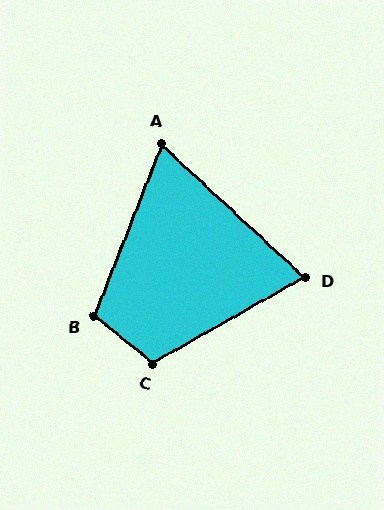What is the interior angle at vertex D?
Approximately 72 degrees (acute).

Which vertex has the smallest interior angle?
A, at approximately 68 degrees.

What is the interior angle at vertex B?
Approximately 108 degrees (obtuse).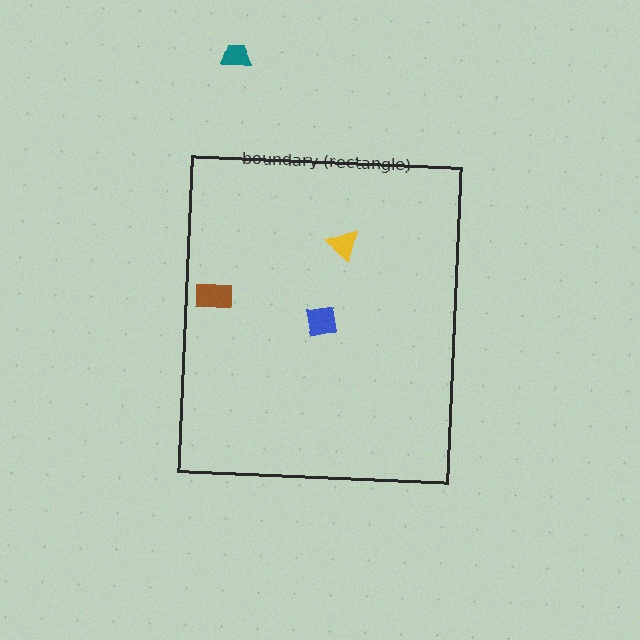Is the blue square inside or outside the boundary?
Inside.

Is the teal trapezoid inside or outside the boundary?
Outside.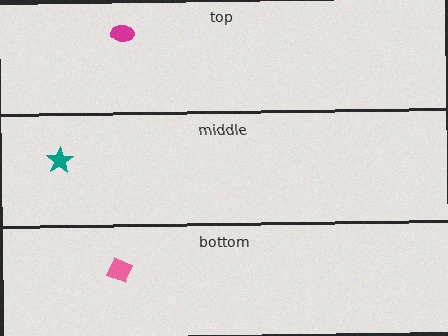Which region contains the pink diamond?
The bottom region.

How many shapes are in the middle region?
1.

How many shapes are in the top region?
1.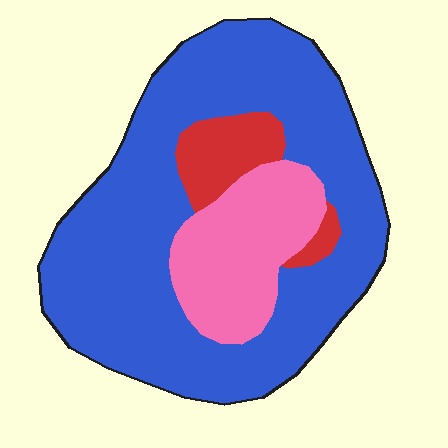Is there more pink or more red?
Pink.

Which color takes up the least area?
Red, at roughly 10%.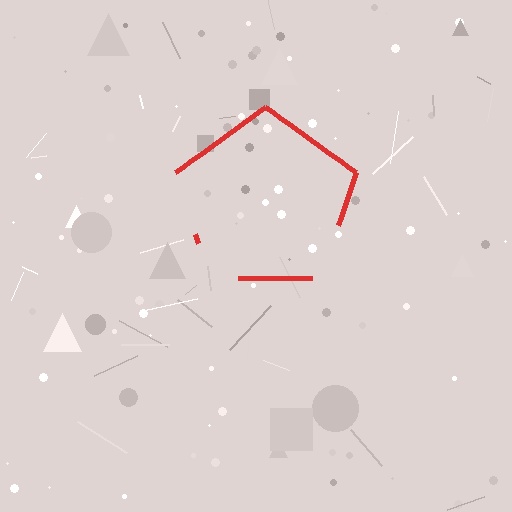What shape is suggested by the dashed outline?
The dashed outline suggests a pentagon.